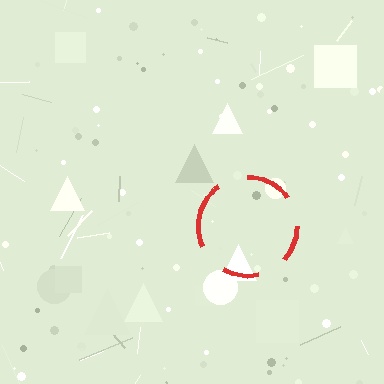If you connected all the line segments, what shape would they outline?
They would outline a circle.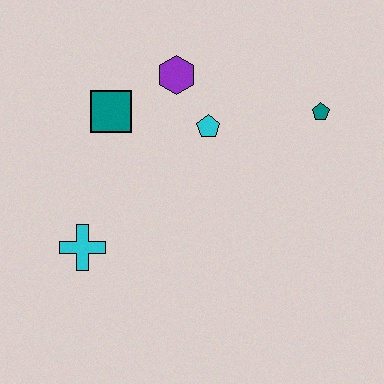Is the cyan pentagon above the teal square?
No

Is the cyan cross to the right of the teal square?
No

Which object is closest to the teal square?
The purple hexagon is closest to the teal square.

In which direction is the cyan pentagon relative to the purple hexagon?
The cyan pentagon is below the purple hexagon.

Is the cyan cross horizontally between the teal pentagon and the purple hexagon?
No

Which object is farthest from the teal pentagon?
The cyan cross is farthest from the teal pentagon.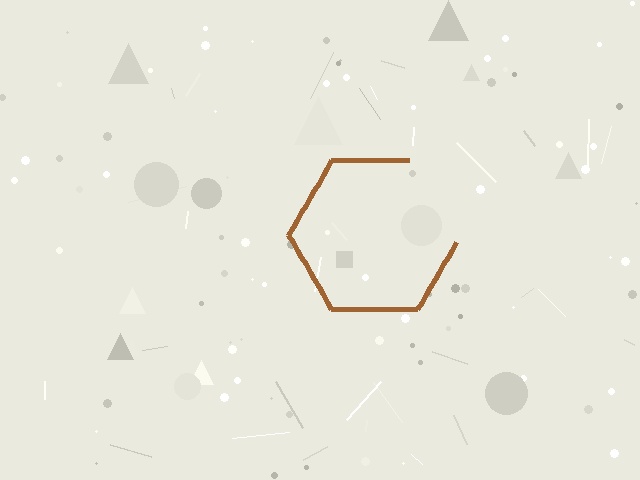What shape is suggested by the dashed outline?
The dashed outline suggests a hexagon.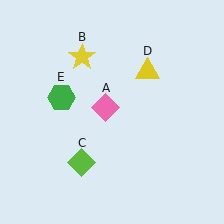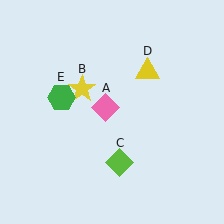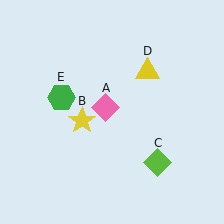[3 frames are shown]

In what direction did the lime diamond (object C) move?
The lime diamond (object C) moved right.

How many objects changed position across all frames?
2 objects changed position: yellow star (object B), lime diamond (object C).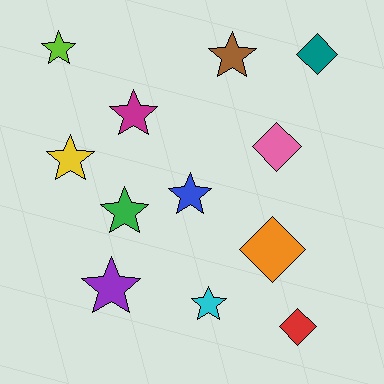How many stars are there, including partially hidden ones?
There are 8 stars.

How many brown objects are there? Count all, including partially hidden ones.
There is 1 brown object.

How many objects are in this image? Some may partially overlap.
There are 12 objects.